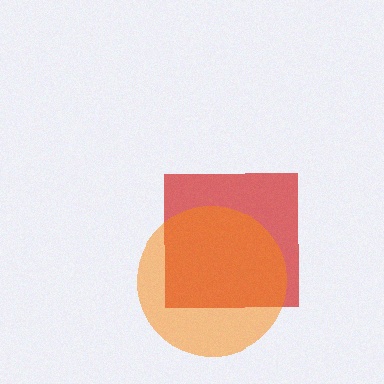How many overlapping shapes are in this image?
There are 2 overlapping shapes in the image.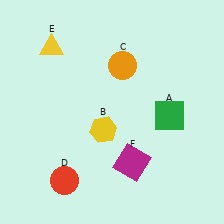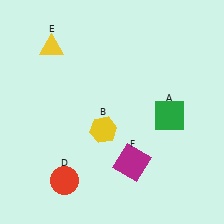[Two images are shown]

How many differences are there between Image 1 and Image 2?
There is 1 difference between the two images.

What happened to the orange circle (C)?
The orange circle (C) was removed in Image 2. It was in the top-right area of Image 1.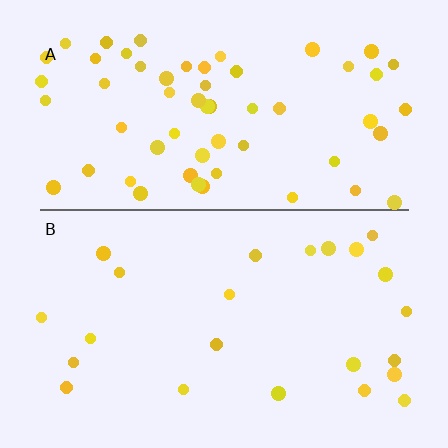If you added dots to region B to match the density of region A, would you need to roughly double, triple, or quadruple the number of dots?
Approximately triple.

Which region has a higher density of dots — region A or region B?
A (the top).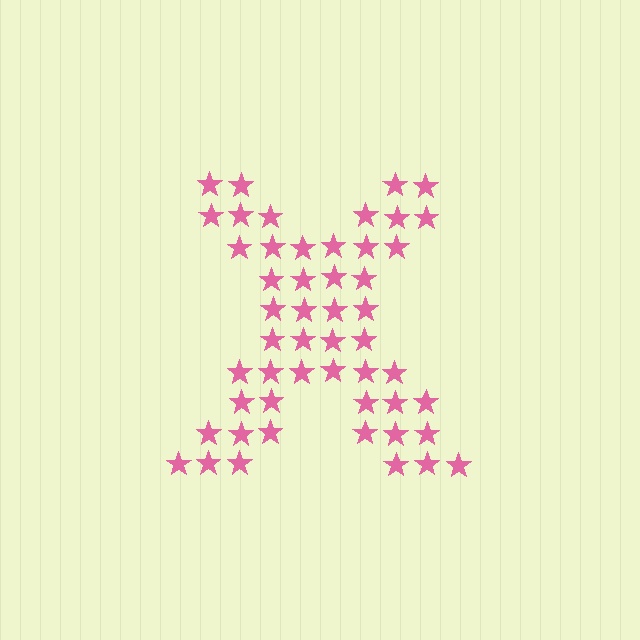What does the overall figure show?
The overall figure shows the letter X.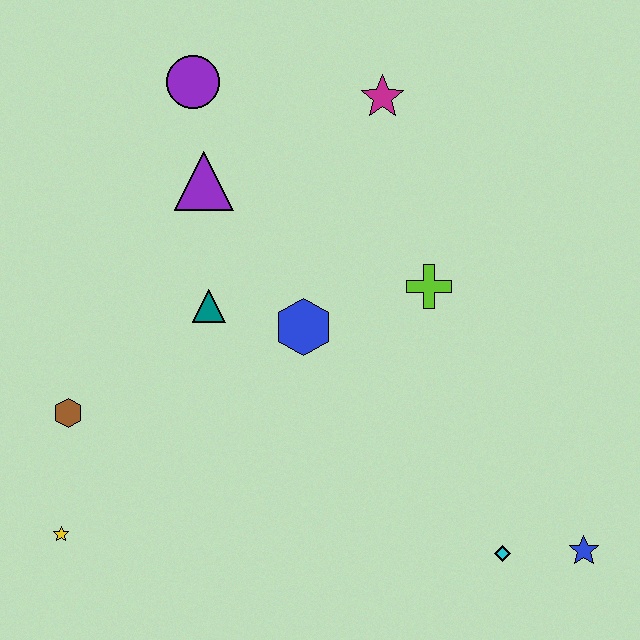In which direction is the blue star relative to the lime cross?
The blue star is below the lime cross.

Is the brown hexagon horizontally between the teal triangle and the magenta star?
No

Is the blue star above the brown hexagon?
No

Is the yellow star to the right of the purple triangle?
No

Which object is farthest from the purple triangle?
The blue star is farthest from the purple triangle.